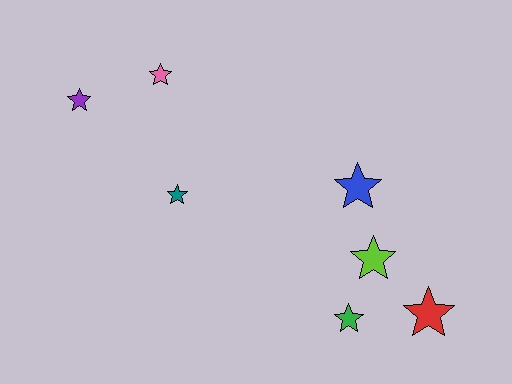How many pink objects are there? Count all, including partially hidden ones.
There is 1 pink object.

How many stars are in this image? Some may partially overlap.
There are 7 stars.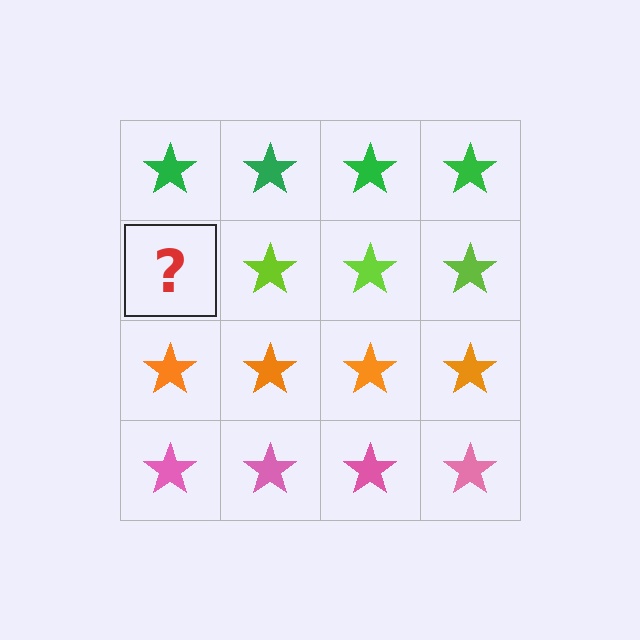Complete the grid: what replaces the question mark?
The question mark should be replaced with a lime star.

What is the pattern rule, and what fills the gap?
The rule is that each row has a consistent color. The gap should be filled with a lime star.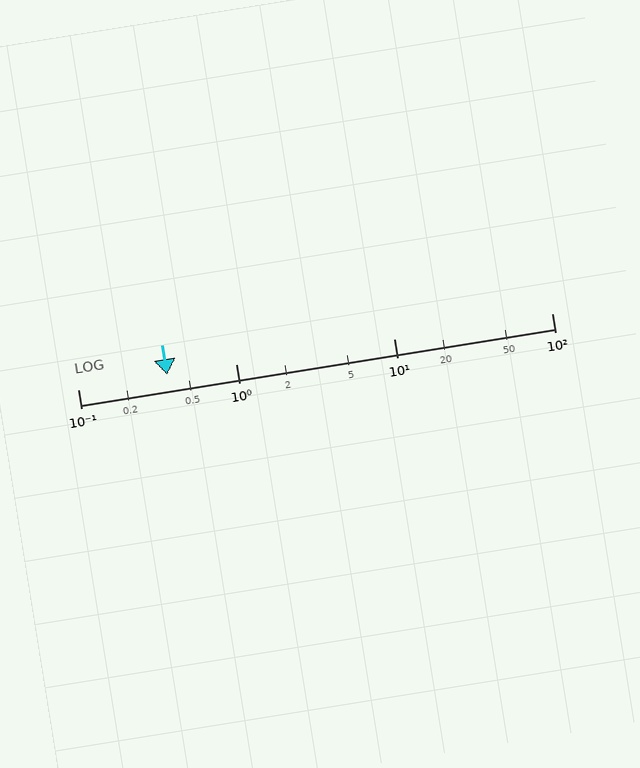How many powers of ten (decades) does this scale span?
The scale spans 3 decades, from 0.1 to 100.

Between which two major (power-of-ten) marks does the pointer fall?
The pointer is between 0.1 and 1.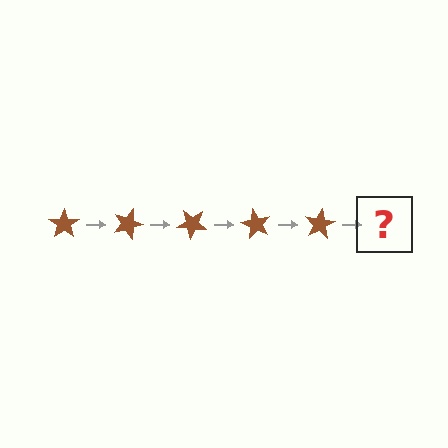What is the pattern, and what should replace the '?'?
The pattern is that the star rotates 20 degrees each step. The '?' should be a brown star rotated 100 degrees.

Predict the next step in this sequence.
The next step is a brown star rotated 100 degrees.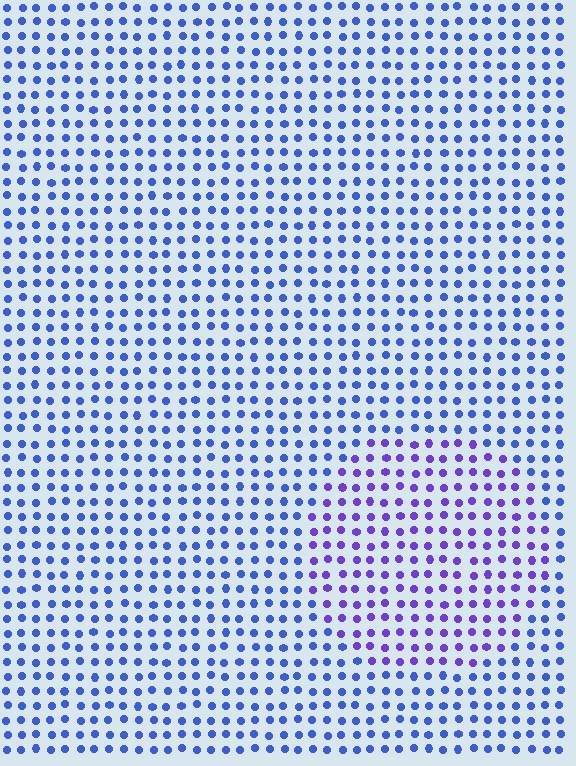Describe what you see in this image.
The image is filled with small blue elements in a uniform arrangement. A circle-shaped region is visible where the elements are tinted to a slightly different hue, forming a subtle color boundary.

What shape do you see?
I see a circle.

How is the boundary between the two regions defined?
The boundary is defined purely by a slight shift in hue (about 34 degrees). Spacing, size, and orientation are identical on both sides.